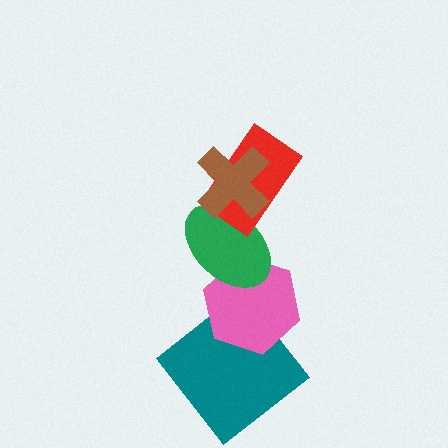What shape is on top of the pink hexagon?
The green ellipse is on top of the pink hexagon.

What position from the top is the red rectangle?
The red rectangle is 2nd from the top.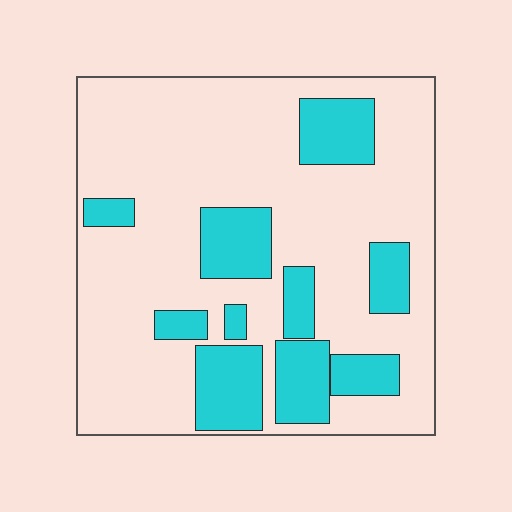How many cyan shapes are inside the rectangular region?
10.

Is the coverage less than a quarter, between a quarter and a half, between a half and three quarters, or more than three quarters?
Between a quarter and a half.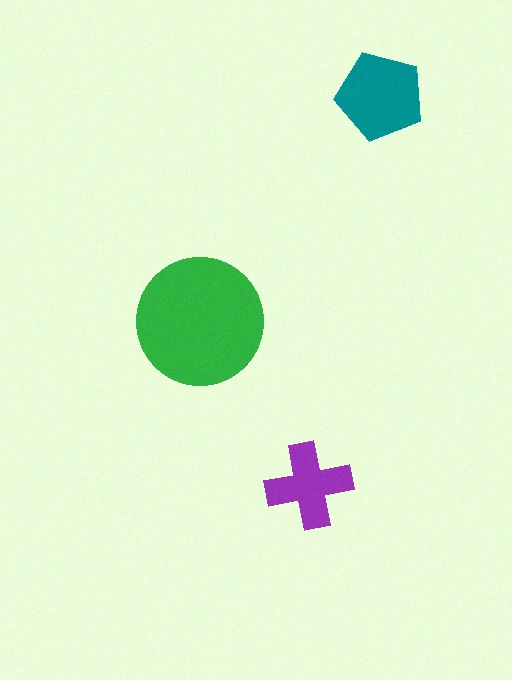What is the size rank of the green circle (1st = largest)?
1st.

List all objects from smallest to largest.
The purple cross, the teal pentagon, the green circle.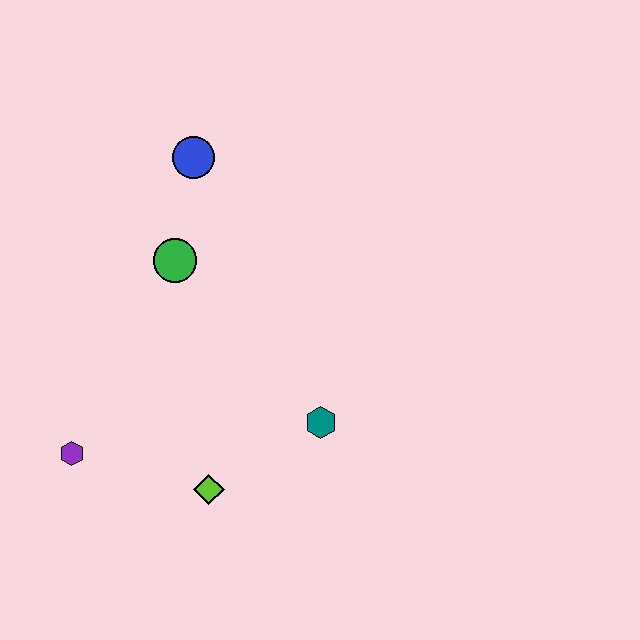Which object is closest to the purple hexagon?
The lime diamond is closest to the purple hexagon.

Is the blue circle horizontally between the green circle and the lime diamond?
Yes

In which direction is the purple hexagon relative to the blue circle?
The purple hexagon is below the blue circle.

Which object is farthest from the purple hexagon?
The blue circle is farthest from the purple hexagon.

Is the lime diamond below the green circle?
Yes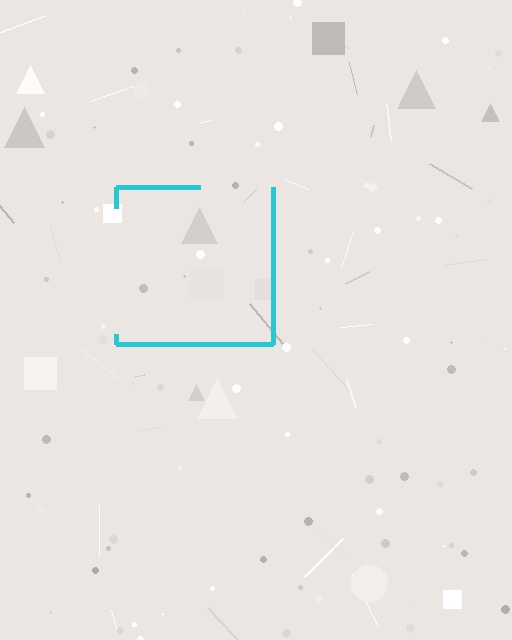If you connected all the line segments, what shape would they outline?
They would outline a square.